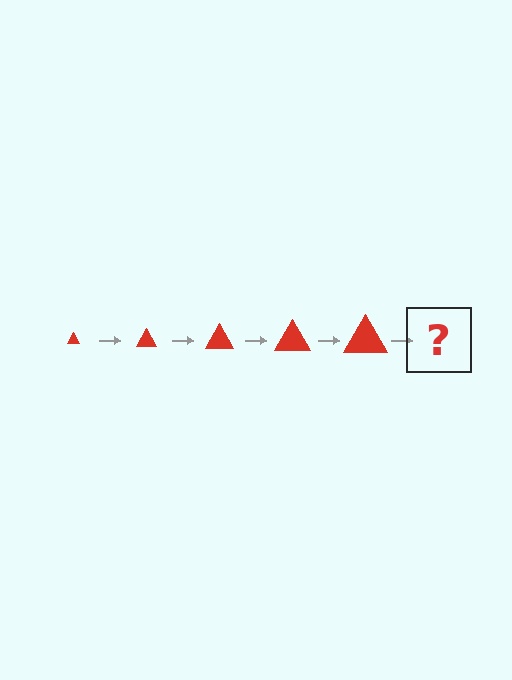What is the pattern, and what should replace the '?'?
The pattern is that the triangle gets progressively larger each step. The '?' should be a red triangle, larger than the previous one.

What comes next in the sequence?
The next element should be a red triangle, larger than the previous one.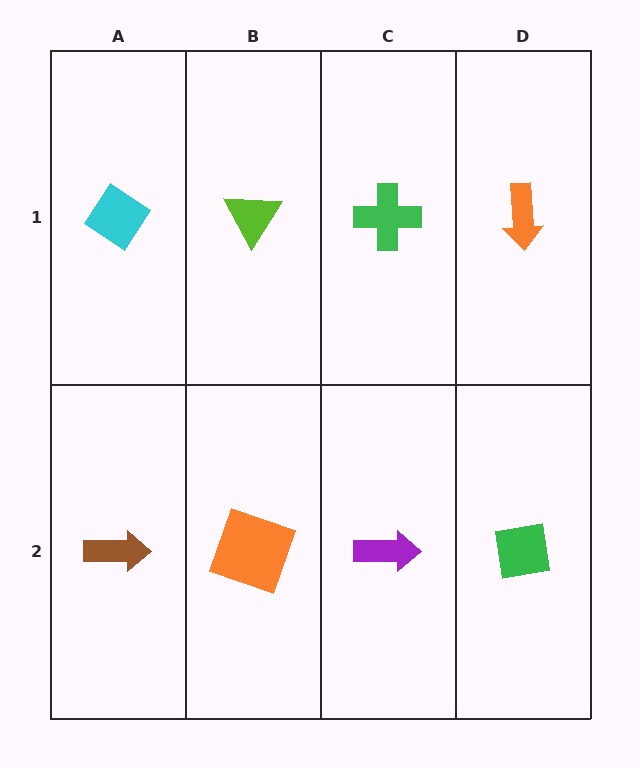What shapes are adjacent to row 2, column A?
A cyan diamond (row 1, column A), an orange square (row 2, column B).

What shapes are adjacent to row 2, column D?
An orange arrow (row 1, column D), a purple arrow (row 2, column C).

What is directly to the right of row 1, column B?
A green cross.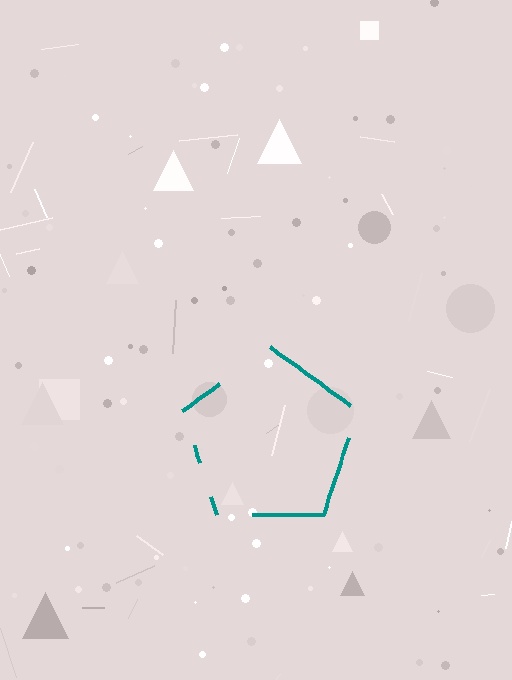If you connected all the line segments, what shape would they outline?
They would outline a pentagon.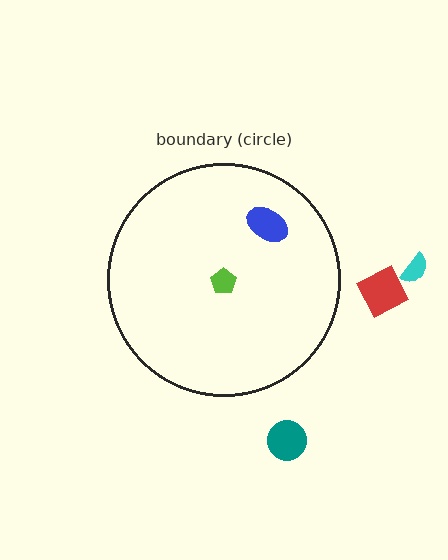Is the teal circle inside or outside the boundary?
Outside.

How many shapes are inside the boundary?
2 inside, 3 outside.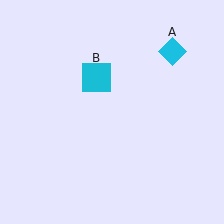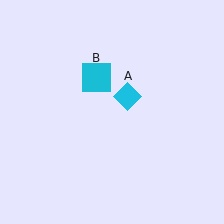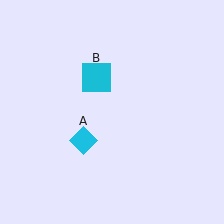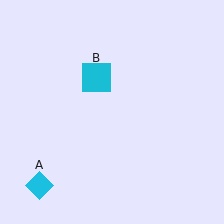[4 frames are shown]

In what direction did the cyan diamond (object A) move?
The cyan diamond (object A) moved down and to the left.